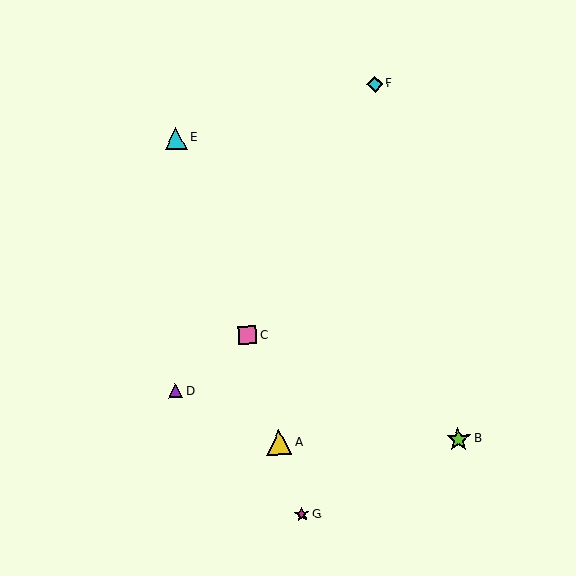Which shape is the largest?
The yellow triangle (labeled A) is the largest.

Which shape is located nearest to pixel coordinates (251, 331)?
The pink square (labeled C) at (247, 335) is nearest to that location.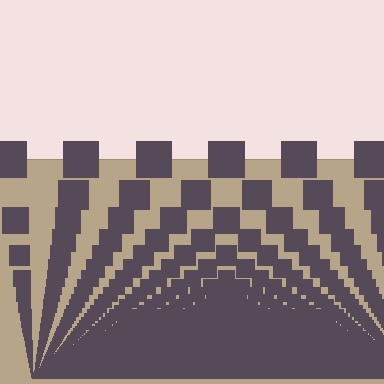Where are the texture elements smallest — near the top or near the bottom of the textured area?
Near the bottom.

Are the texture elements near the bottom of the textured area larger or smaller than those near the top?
Smaller. The gradient is inverted — elements near the bottom are smaller and denser.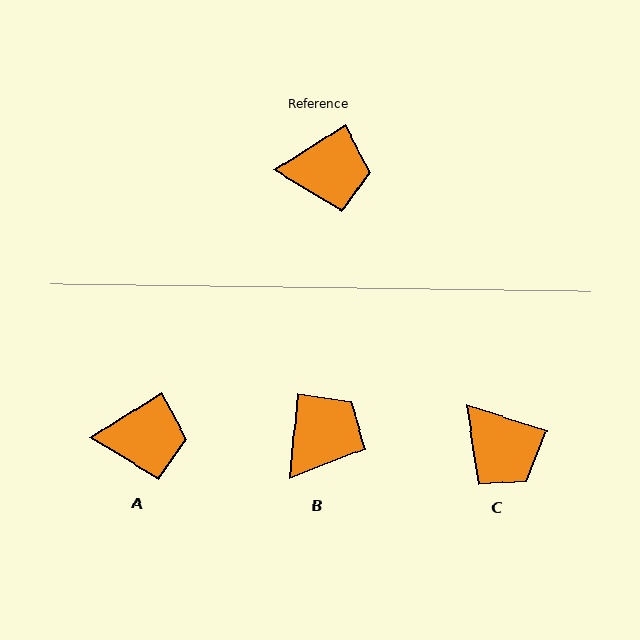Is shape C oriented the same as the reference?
No, it is off by about 50 degrees.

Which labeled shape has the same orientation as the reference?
A.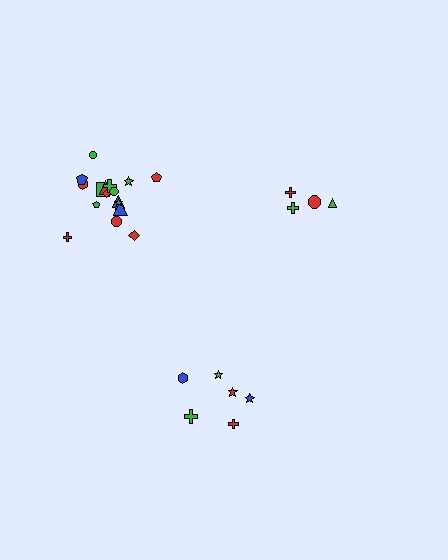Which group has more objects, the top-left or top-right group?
The top-left group.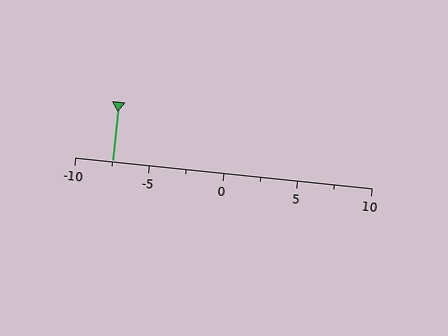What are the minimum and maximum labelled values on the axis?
The axis runs from -10 to 10.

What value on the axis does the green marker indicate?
The marker indicates approximately -7.5.